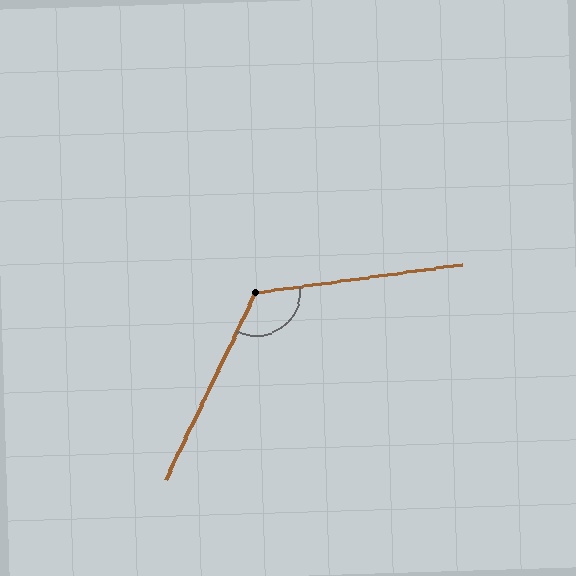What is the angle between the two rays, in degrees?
Approximately 123 degrees.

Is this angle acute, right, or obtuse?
It is obtuse.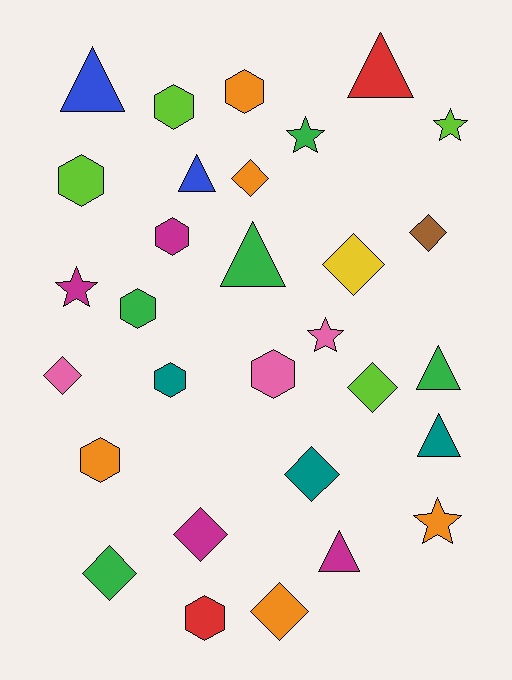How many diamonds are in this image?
There are 9 diamonds.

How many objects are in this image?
There are 30 objects.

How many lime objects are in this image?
There are 4 lime objects.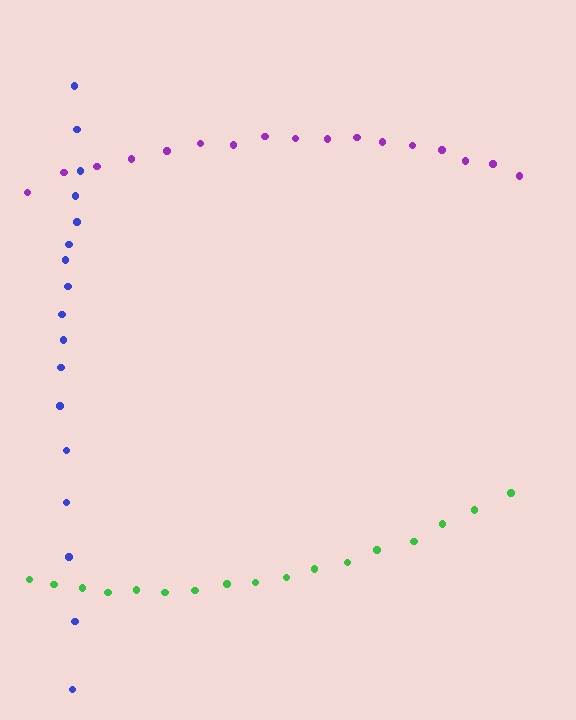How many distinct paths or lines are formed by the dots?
There are 3 distinct paths.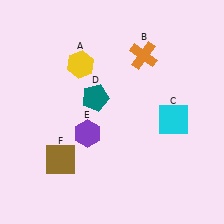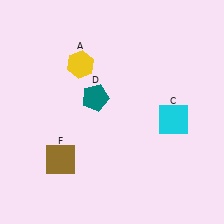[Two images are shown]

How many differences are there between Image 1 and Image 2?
There are 2 differences between the two images.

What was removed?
The orange cross (B), the purple hexagon (E) were removed in Image 2.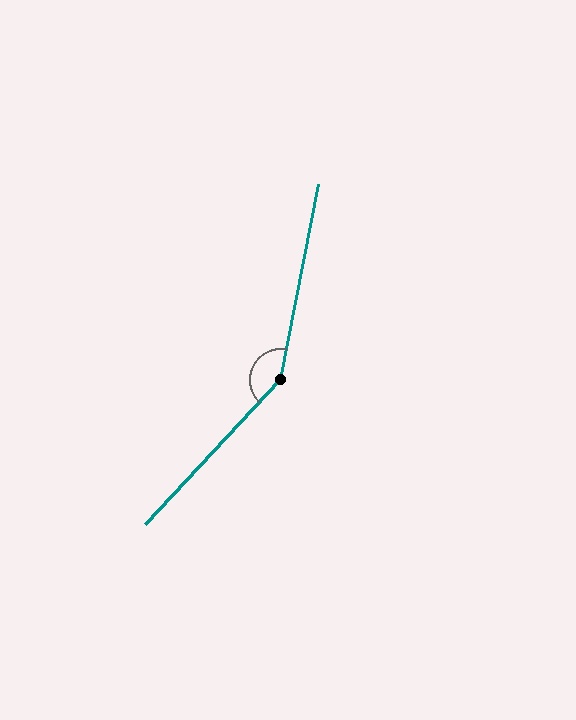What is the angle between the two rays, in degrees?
Approximately 148 degrees.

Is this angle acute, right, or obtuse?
It is obtuse.